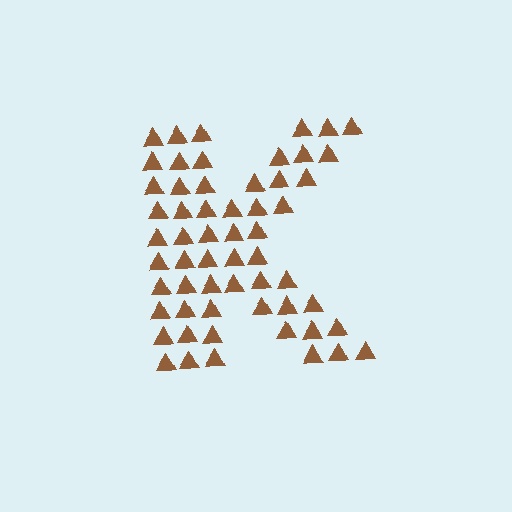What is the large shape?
The large shape is the letter K.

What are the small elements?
The small elements are triangles.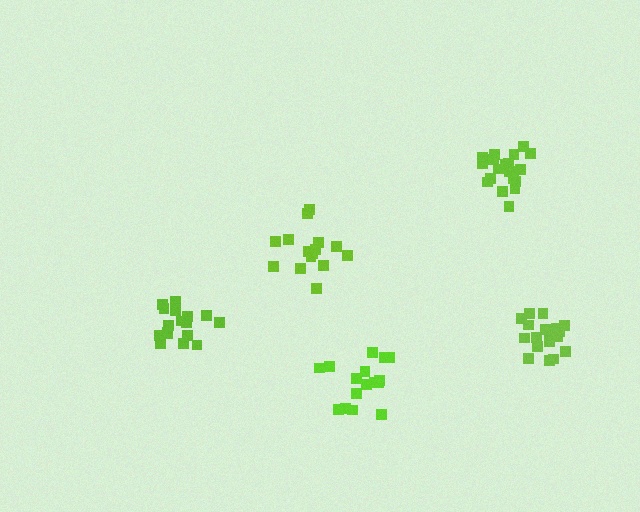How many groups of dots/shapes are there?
There are 5 groups.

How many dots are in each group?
Group 1: 16 dots, Group 2: 15 dots, Group 3: 17 dots, Group 4: 18 dots, Group 5: 19 dots (85 total).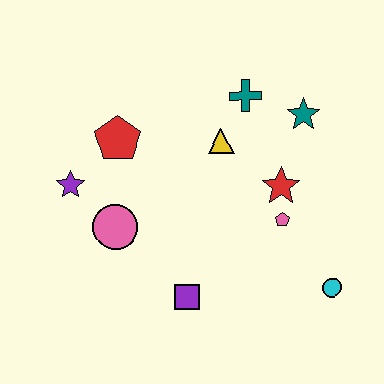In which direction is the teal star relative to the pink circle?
The teal star is to the right of the pink circle.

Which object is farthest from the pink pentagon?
The purple star is farthest from the pink pentagon.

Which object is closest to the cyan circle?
The pink pentagon is closest to the cyan circle.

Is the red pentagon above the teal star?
No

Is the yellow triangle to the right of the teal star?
No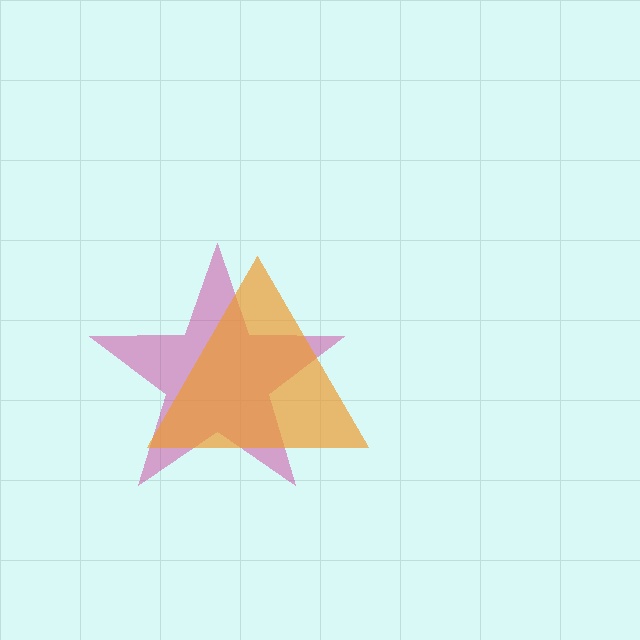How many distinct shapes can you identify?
There are 2 distinct shapes: a magenta star, an orange triangle.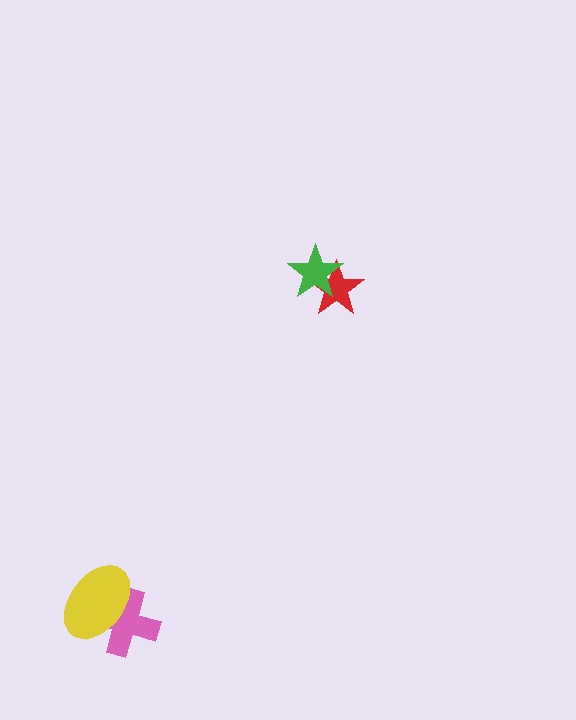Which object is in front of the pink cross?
The yellow ellipse is in front of the pink cross.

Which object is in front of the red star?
The green star is in front of the red star.